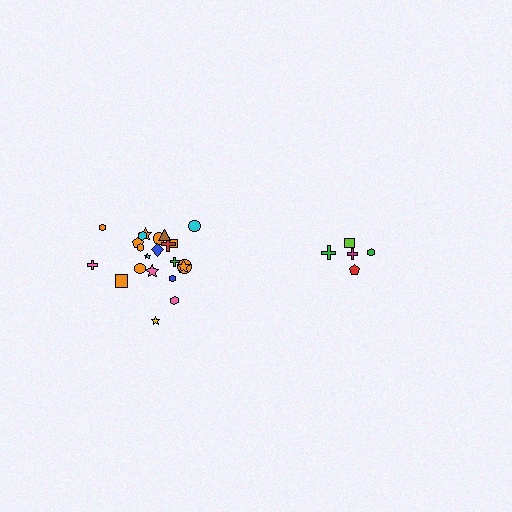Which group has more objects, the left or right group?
The left group.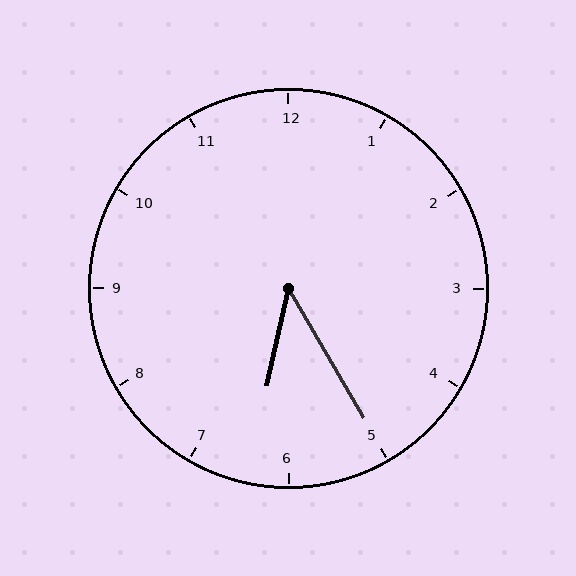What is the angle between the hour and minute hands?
Approximately 42 degrees.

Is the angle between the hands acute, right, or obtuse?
It is acute.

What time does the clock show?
6:25.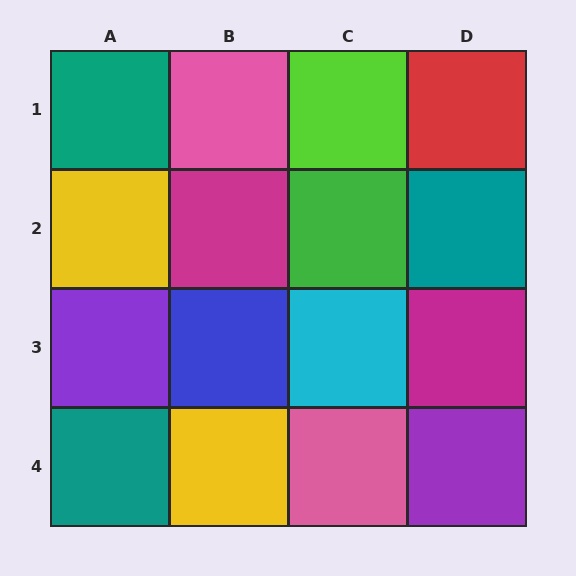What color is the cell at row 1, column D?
Red.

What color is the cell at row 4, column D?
Purple.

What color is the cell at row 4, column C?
Pink.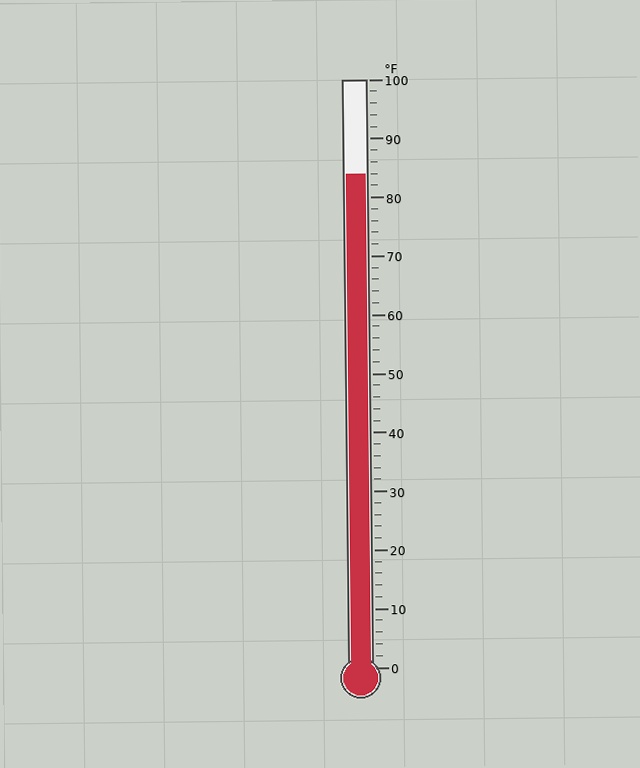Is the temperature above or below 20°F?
The temperature is above 20°F.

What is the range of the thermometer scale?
The thermometer scale ranges from 0°F to 100°F.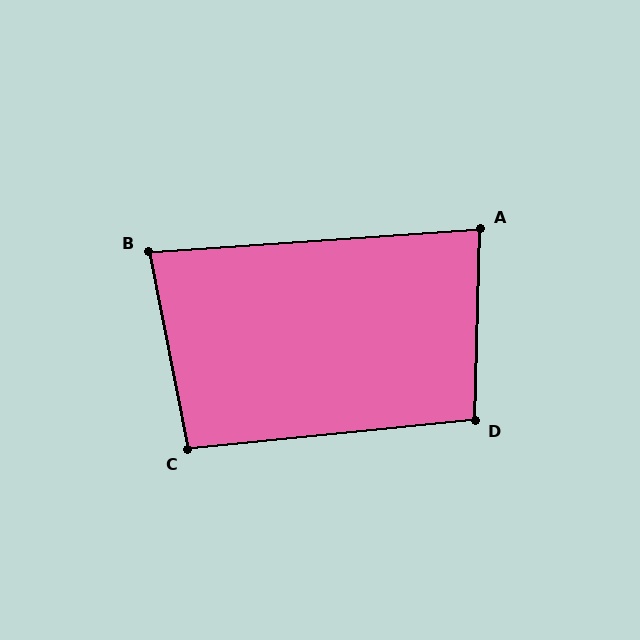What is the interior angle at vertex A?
Approximately 84 degrees (acute).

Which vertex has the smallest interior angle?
B, at approximately 83 degrees.